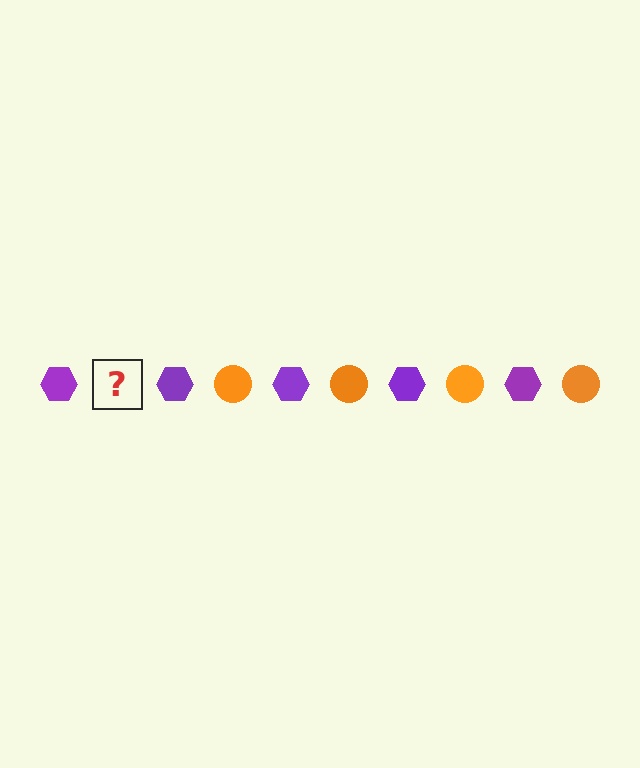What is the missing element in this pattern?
The missing element is an orange circle.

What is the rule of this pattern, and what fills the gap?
The rule is that the pattern alternates between purple hexagon and orange circle. The gap should be filled with an orange circle.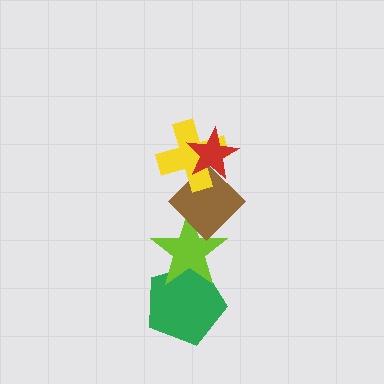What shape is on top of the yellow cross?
The red star is on top of the yellow cross.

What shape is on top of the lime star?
The brown diamond is on top of the lime star.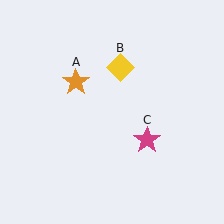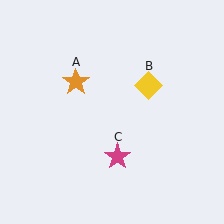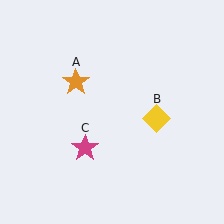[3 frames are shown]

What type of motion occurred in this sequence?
The yellow diamond (object B), magenta star (object C) rotated clockwise around the center of the scene.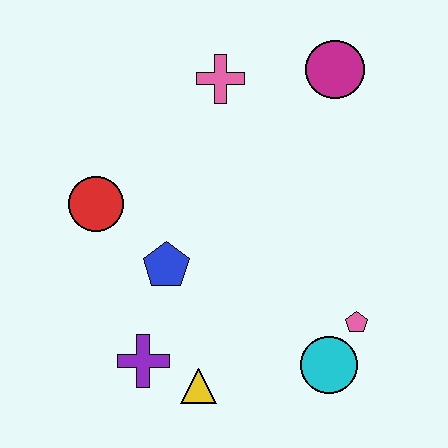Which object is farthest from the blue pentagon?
The magenta circle is farthest from the blue pentagon.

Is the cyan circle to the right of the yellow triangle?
Yes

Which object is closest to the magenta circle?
The pink cross is closest to the magenta circle.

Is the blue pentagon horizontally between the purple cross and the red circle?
No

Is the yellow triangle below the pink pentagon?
Yes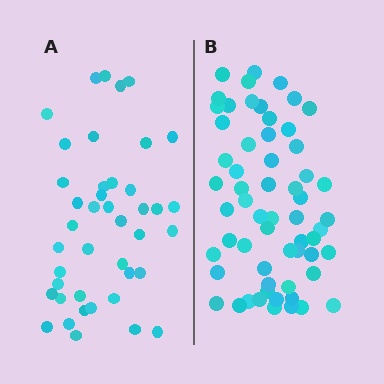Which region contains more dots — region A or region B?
Region B (the right region) has more dots.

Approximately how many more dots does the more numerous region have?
Region B has approximately 20 more dots than region A.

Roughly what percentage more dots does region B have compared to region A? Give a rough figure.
About 45% more.